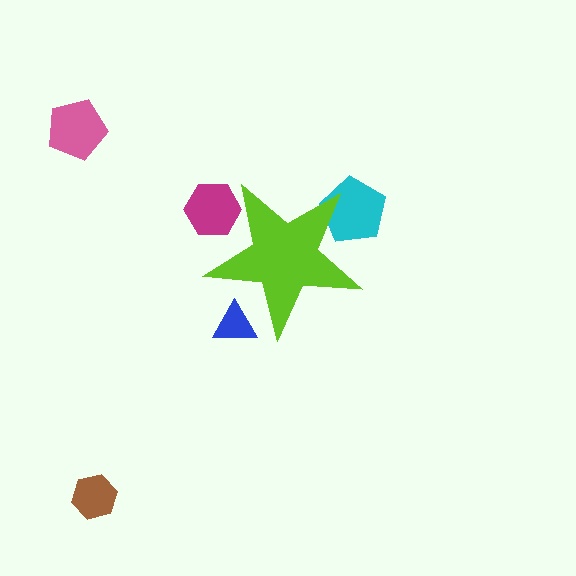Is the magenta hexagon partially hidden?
Yes, the magenta hexagon is partially hidden behind the lime star.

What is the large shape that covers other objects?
A lime star.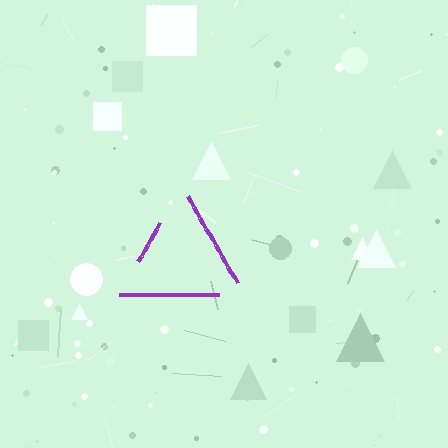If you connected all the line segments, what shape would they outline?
They would outline a triangle.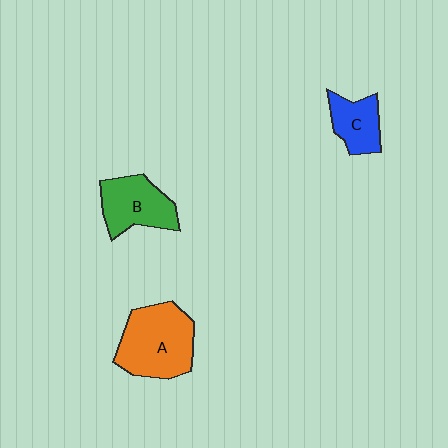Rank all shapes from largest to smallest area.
From largest to smallest: A (orange), B (green), C (blue).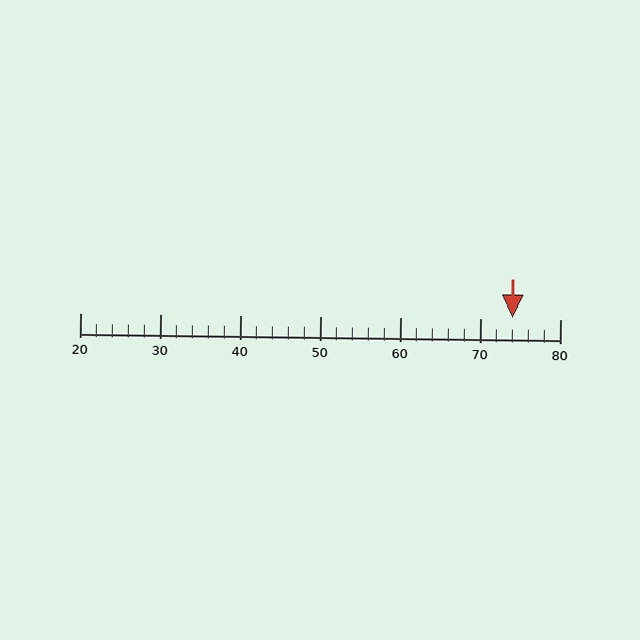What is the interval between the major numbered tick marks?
The major tick marks are spaced 10 units apart.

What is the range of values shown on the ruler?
The ruler shows values from 20 to 80.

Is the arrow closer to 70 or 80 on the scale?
The arrow is closer to 70.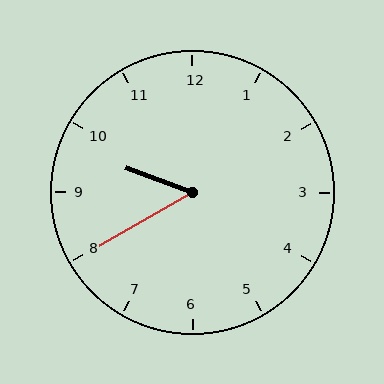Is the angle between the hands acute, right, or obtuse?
It is acute.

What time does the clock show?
9:40.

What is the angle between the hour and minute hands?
Approximately 50 degrees.